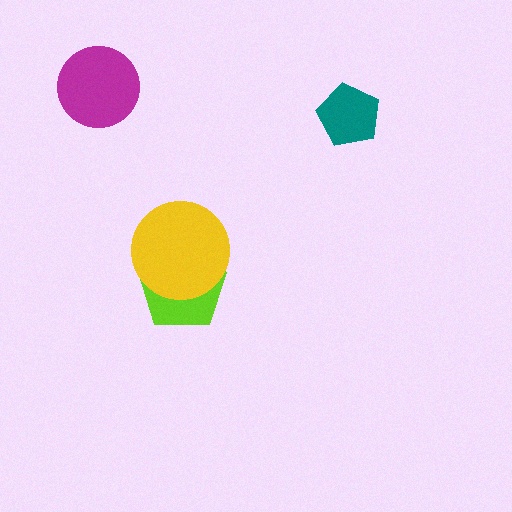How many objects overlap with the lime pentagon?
1 object overlaps with the lime pentagon.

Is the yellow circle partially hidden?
No, no other shape covers it.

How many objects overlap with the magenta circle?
0 objects overlap with the magenta circle.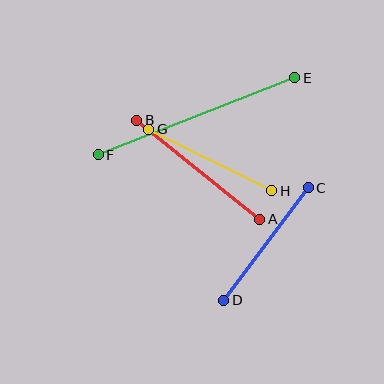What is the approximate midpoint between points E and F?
The midpoint is at approximately (196, 116) pixels.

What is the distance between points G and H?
The distance is approximately 138 pixels.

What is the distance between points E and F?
The distance is approximately 211 pixels.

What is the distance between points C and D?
The distance is approximately 141 pixels.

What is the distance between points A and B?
The distance is approximately 158 pixels.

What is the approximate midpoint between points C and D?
The midpoint is at approximately (266, 244) pixels.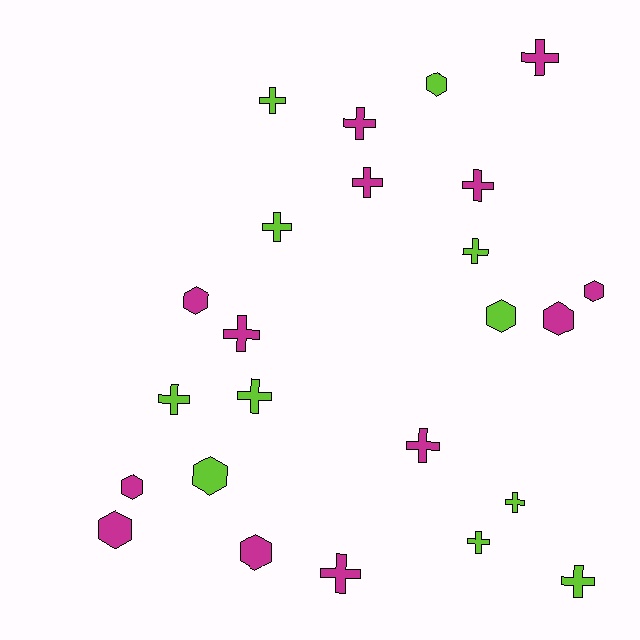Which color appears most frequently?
Magenta, with 13 objects.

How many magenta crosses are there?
There are 7 magenta crosses.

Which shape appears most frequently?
Cross, with 15 objects.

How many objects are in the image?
There are 24 objects.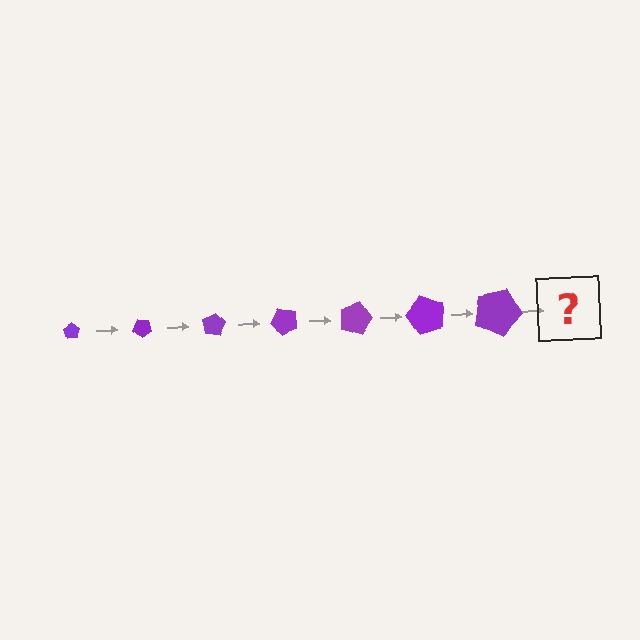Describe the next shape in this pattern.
It should be a pentagon, larger than the previous one and rotated 280 degrees from the start.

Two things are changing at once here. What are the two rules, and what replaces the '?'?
The two rules are that the pentagon grows larger each step and it rotates 40 degrees each step. The '?' should be a pentagon, larger than the previous one and rotated 280 degrees from the start.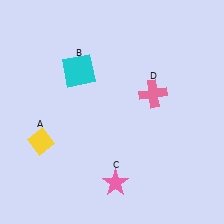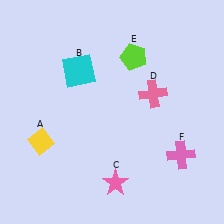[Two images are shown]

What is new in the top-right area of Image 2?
A lime pentagon (E) was added in the top-right area of Image 2.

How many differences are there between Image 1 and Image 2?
There are 2 differences between the two images.